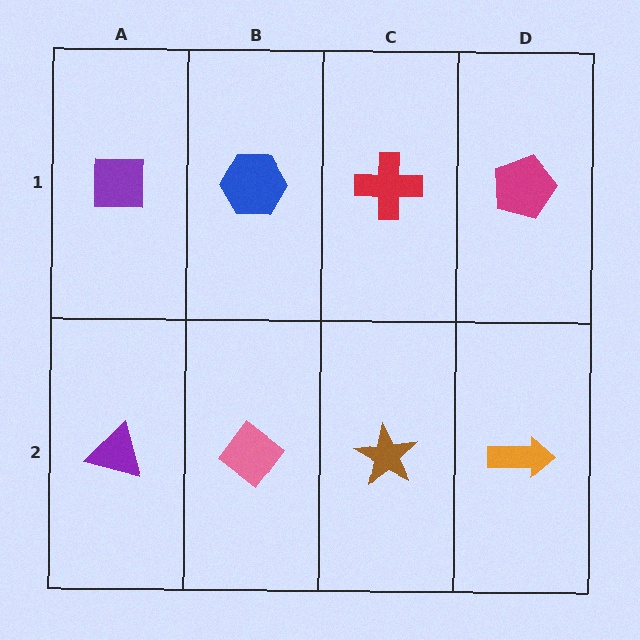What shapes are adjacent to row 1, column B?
A pink diamond (row 2, column B), a purple square (row 1, column A), a red cross (row 1, column C).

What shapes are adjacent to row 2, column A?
A purple square (row 1, column A), a pink diamond (row 2, column B).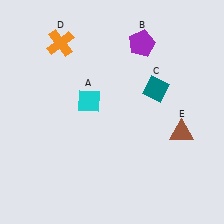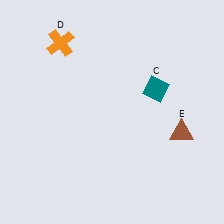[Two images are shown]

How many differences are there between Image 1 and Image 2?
There are 2 differences between the two images.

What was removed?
The cyan diamond (A), the purple pentagon (B) were removed in Image 2.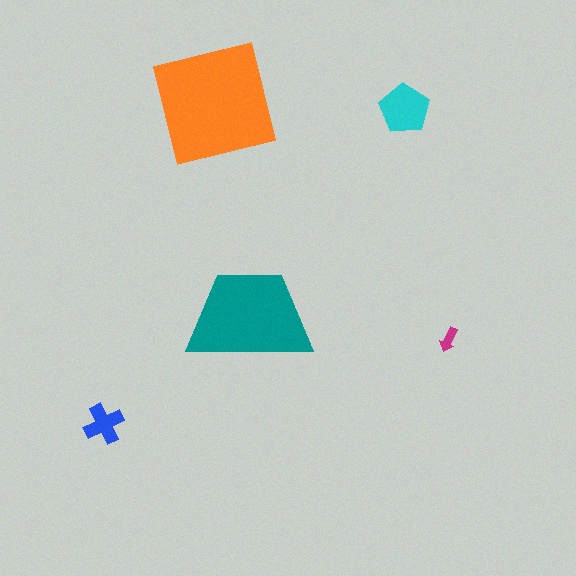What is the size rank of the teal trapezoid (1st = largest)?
2nd.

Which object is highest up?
The orange square is topmost.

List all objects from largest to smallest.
The orange square, the teal trapezoid, the cyan pentagon, the blue cross, the magenta arrow.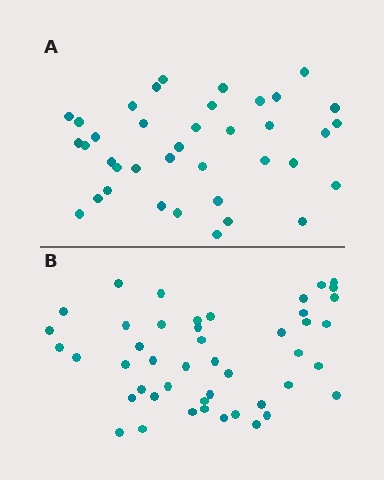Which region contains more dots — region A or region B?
Region B (the bottom region) has more dots.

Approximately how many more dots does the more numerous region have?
Region B has roughly 8 or so more dots than region A.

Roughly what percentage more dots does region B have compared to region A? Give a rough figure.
About 20% more.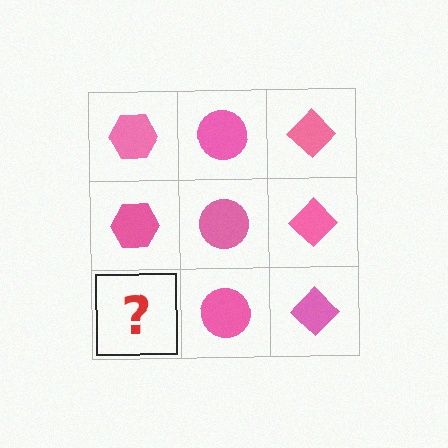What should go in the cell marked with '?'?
The missing cell should contain a pink hexagon.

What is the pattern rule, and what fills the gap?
The rule is that each column has a consistent shape. The gap should be filled with a pink hexagon.